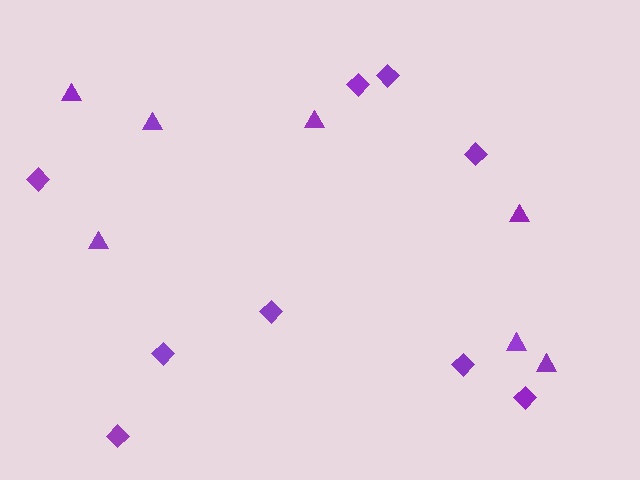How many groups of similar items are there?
There are 2 groups: one group of diamonds (9) and one group of triangles (7).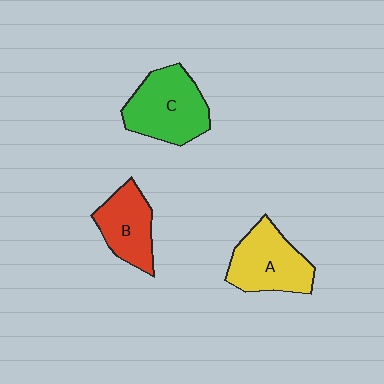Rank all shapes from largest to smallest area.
From largest to smallest: C (green), A (yellow), B (red).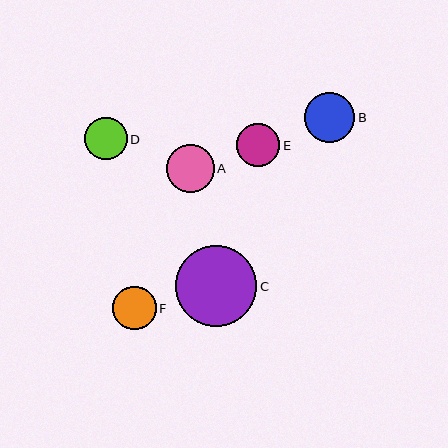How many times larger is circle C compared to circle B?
Circle C is approximately 1.6 times the size of circle B.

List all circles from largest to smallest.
From largest to smallest: C, B, A, F, E, D.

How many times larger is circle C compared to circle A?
Circle C is approximately 1.7 times the size of circle A.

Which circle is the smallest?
Circle D is the smallest with a size of approximately 42 pixels.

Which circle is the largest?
Circle C is the largest with a size of approximately 82 pixels.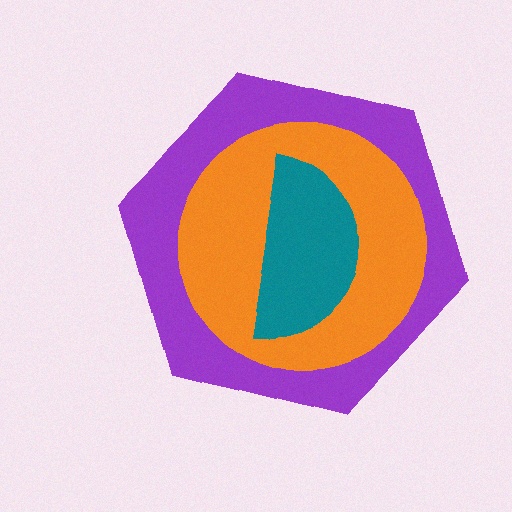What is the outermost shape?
The purple hexagon.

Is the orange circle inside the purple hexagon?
Yes.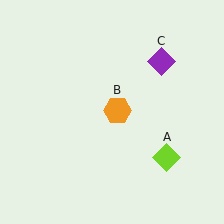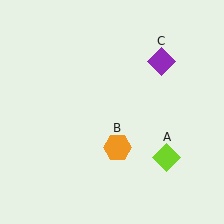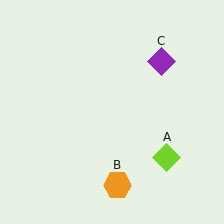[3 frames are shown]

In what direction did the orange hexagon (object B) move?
The orange hexagon (object B) moved down.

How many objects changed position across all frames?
1 object changed position: orange hexagon (object B).